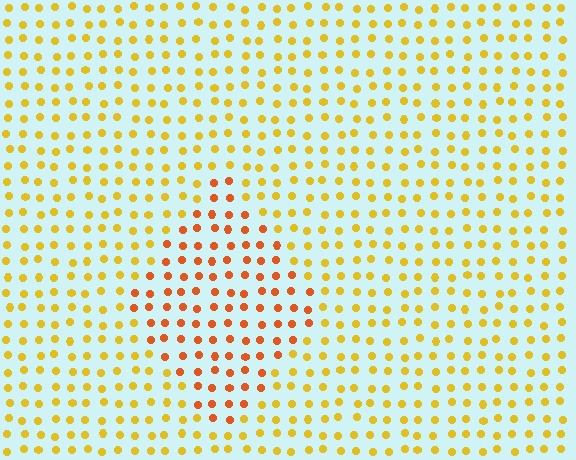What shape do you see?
I see a diamond.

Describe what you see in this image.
The image is filled with small yellow elements in a uniform arrangement. A diamond-shaped region is visible where the elements are tinted to a slightly different hue, forming a subtle color boundary.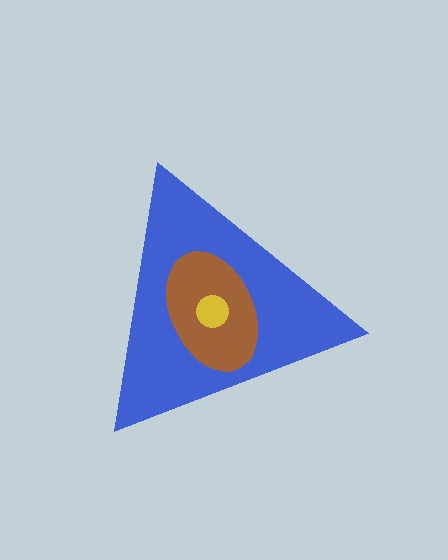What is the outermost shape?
The blue triangle.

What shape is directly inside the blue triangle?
The brown ellipse.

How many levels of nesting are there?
3.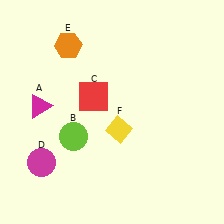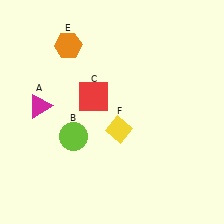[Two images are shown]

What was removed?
The magenta circle (D) was removed in Image 2.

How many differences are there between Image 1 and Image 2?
There is 1 difference between the two images.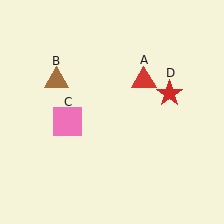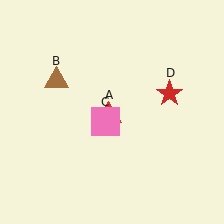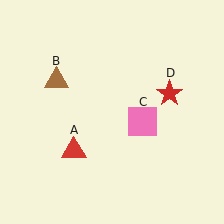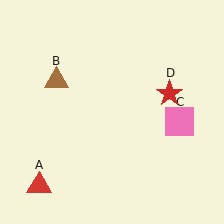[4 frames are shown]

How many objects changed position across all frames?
2 objects changed position: red triangle (object A), pink square (object C).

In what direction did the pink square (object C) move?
The pink square (object C) moved right.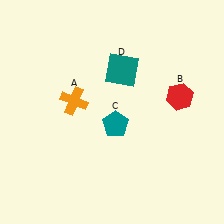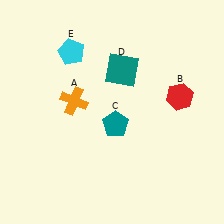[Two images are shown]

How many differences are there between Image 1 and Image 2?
There is 1 difference between the two images.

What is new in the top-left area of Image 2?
A cyan pentagon (E) was added in the top-left area of Image 2.